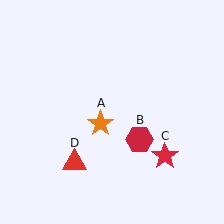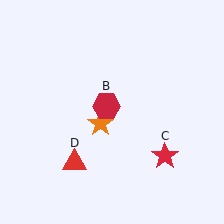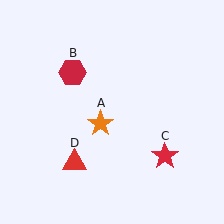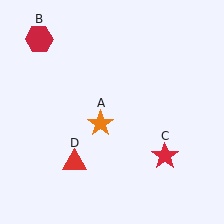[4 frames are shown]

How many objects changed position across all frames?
1 object changed position: red hexagon (object B).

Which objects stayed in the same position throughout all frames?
Orange star (object A) and red star (object C) and red triangle (object D) remained stationary.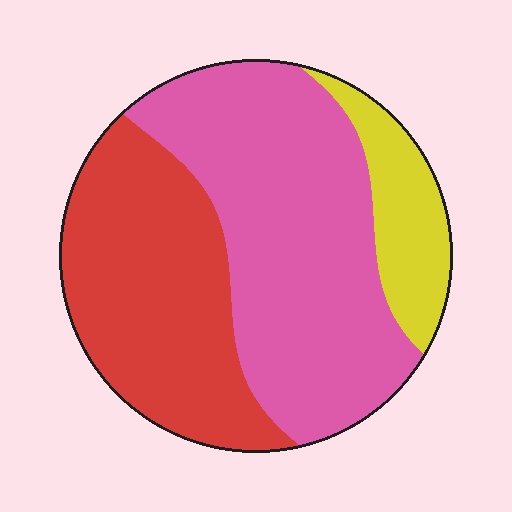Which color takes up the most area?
Pink, at roughly 50%.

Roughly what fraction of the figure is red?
Red covers about 35% of the figure.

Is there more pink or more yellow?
Pink.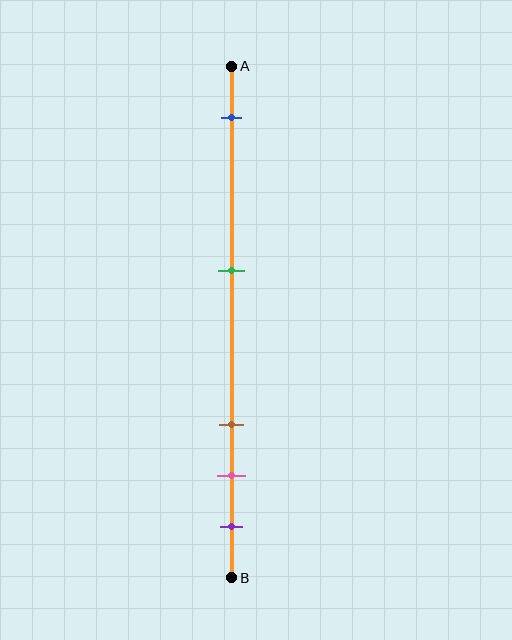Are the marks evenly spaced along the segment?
No, the marks are not evenly spaced.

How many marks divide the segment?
There are 5 marks dividing the segment.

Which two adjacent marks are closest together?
The pink and purple marks are the closest adjacent pair.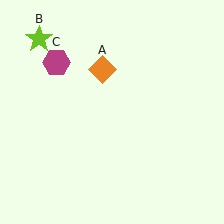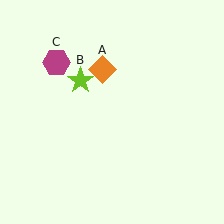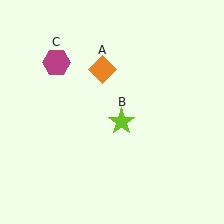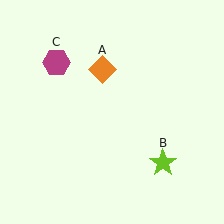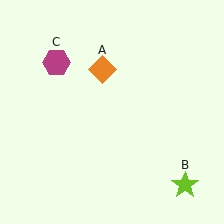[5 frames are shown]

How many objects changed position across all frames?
1 object changed position: lime star (object B).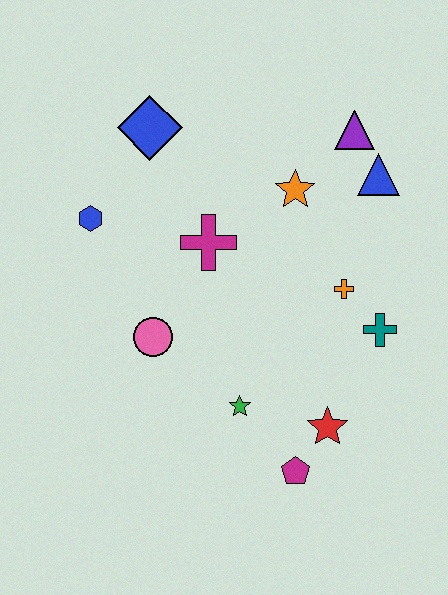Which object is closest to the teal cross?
The orange cross is closest to the teal cross.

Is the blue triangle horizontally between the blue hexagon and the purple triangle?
No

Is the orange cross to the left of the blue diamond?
No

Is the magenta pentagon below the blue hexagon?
Yes